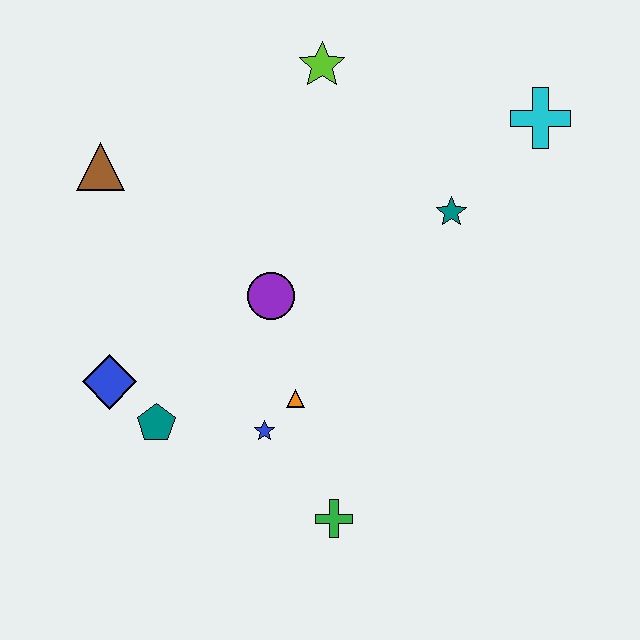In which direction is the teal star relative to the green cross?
The teal star is above the green cross.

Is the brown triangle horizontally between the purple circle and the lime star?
No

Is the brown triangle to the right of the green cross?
No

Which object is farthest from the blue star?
The cyan cross is farthest from the blue star.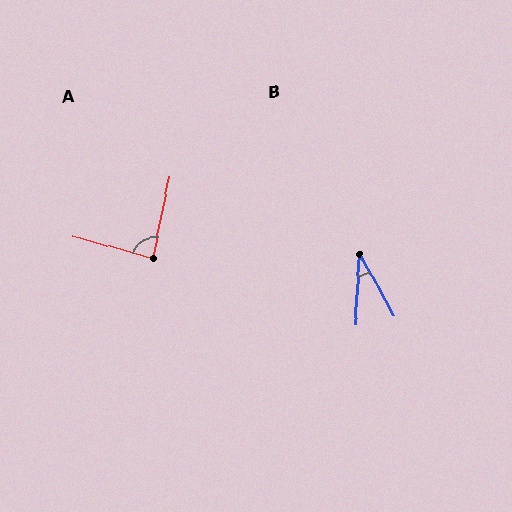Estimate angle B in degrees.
Approximately 32 degrees.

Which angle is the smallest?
B, at approximately 32 degrees.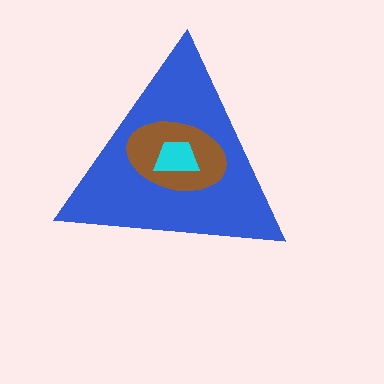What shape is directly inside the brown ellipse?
The cyan trapezoid.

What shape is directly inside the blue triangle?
The brown ellipse.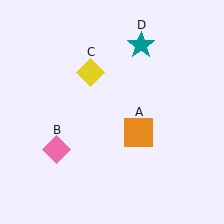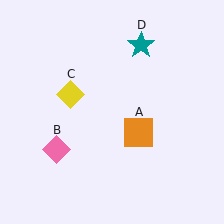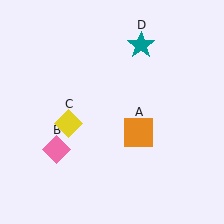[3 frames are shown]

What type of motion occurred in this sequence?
The yellow diamond (object C) rotated counterclockwise around the center of the scene.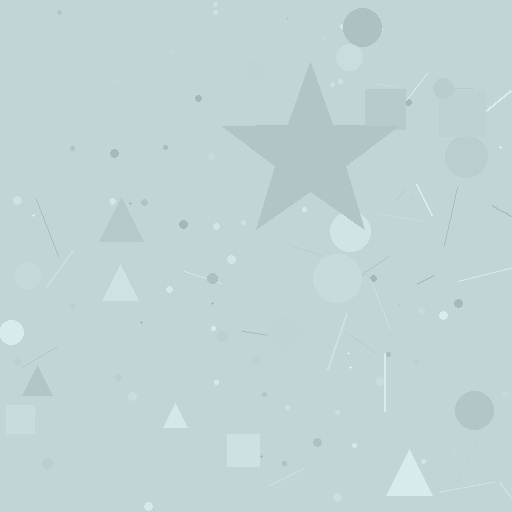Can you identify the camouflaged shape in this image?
The camouflaged shape is a star.